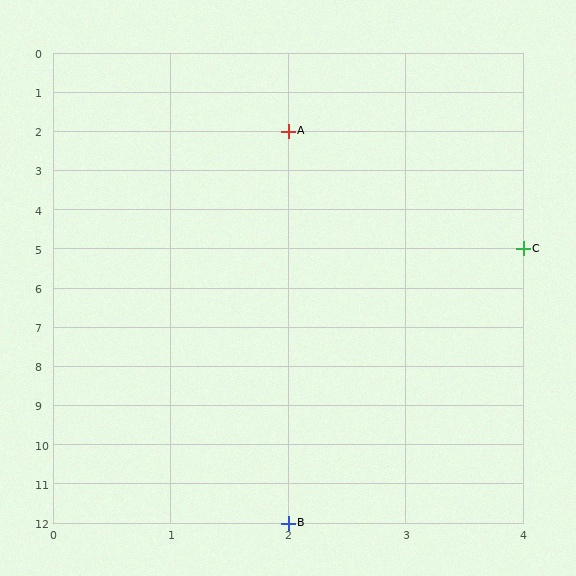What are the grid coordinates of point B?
Point B is at grid coordinates (2, 12).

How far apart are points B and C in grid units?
Points B and C are 2 columns and 7 rows apart (about 7.3 grid units diagonally).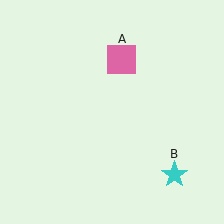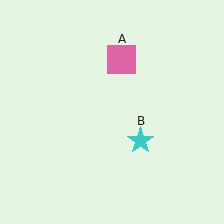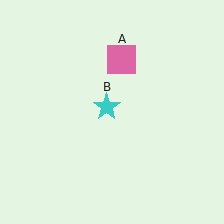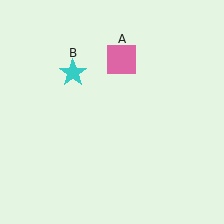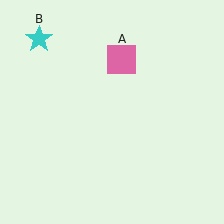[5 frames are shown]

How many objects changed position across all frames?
1 object changed position: cyan star (object B).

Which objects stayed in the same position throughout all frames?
Pink square (object A) remained stationary.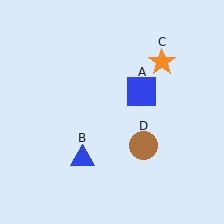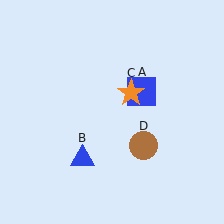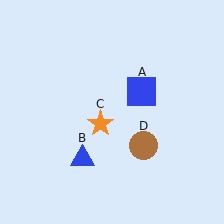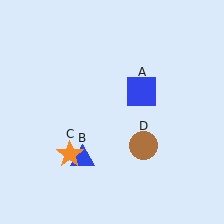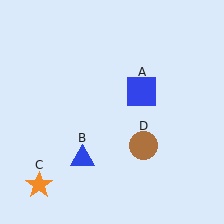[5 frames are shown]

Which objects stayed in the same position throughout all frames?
Blue square (object A) and blue triangle (object B) and brown circle (object D) remained stationary.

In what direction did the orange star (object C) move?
The orange star (object C) moved down and to the left.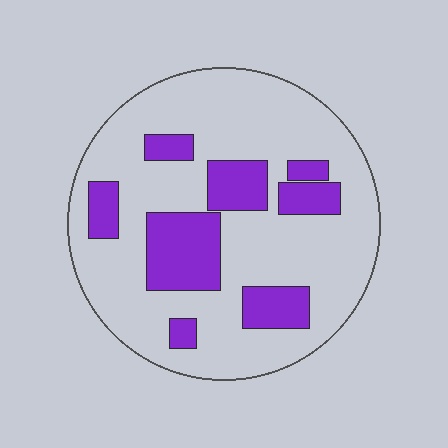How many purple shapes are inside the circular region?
8.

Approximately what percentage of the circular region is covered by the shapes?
Approximately 25%.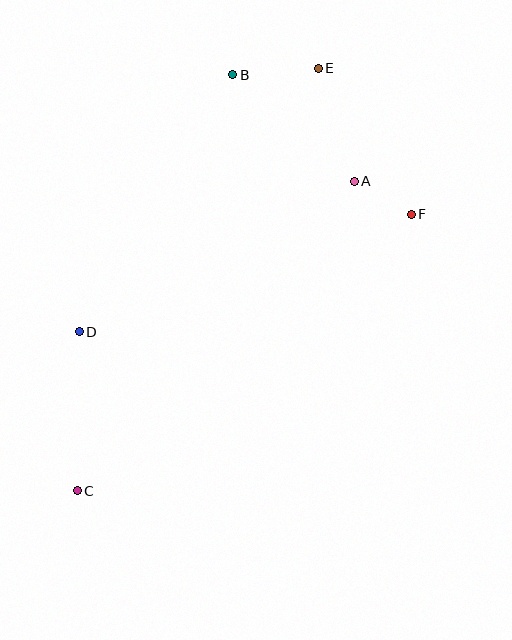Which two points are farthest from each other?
Points C and E are farthest from each other.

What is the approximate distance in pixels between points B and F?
The distance between B and F is approximately 226 pixels.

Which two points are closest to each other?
Points A and F are closest to each other.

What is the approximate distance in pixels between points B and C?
The distance between B and C is approximately 444 pixels.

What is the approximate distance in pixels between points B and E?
The distance between B and E is approximately 86 pixels.